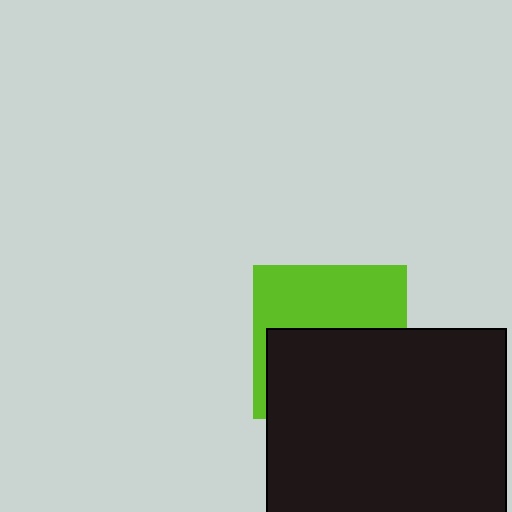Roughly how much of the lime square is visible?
A small part of it is visible (roughly 45%).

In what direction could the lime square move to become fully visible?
The lime square could move up. That would shift it out from behind the black square entirely.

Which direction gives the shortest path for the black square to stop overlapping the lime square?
Moving down gives the shortest separation.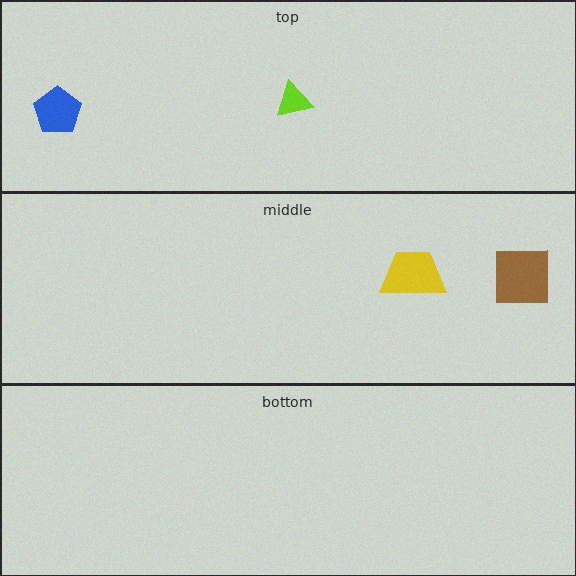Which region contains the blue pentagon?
The top region.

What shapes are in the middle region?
The brown square, the yellow trapezoid.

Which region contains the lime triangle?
The top region.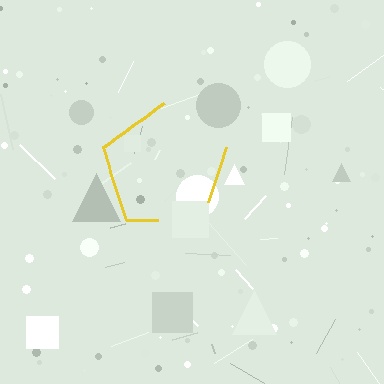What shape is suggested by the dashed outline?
The dashed outline suggests a pentagon.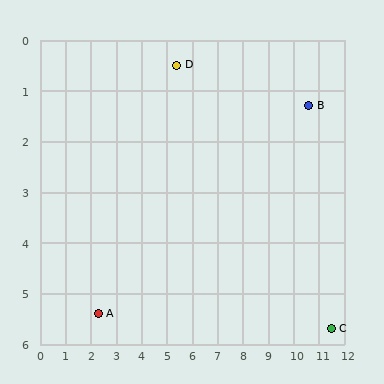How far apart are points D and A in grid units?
Points D and A are about 5.8 grid units apart.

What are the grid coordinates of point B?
Point B is at approximately (10.6, 1.3).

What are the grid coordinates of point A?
Point A is at approximately (2.3, 5.4).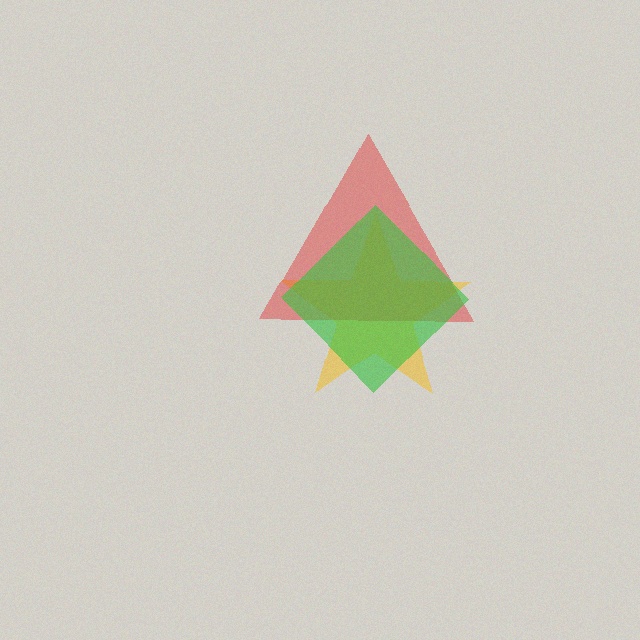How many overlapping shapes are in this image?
There are 3 overlapping shapes in the image.